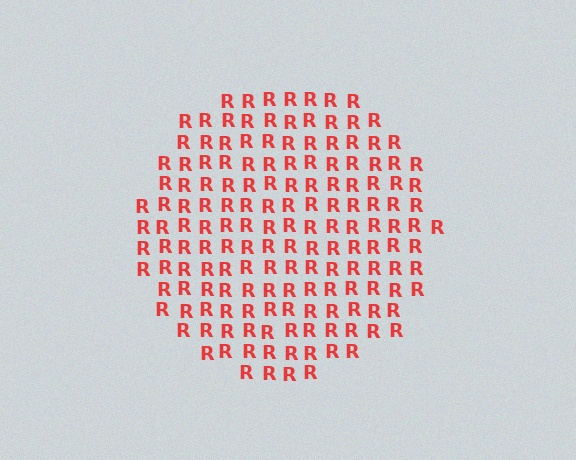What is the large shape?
The large shape is a circle.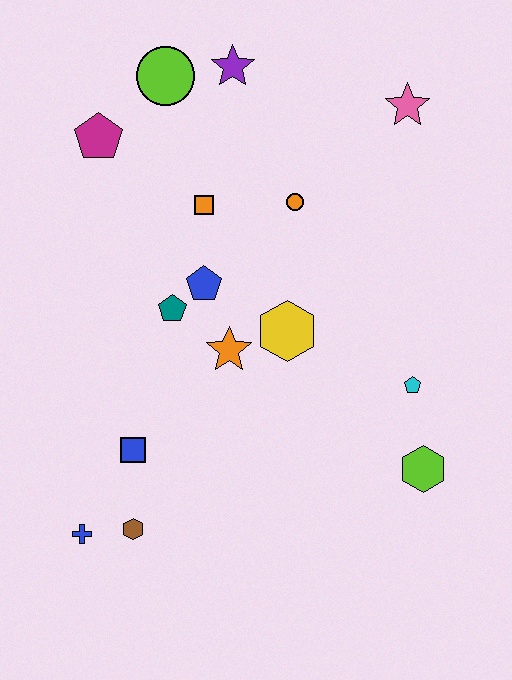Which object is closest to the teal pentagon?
The blue pentagon is closest to the teal pentagon.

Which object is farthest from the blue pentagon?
The lime hexagon is farthest from the blue pentagon.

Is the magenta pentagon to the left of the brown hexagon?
Yes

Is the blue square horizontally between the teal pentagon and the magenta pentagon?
Yes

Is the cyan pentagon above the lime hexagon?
Yes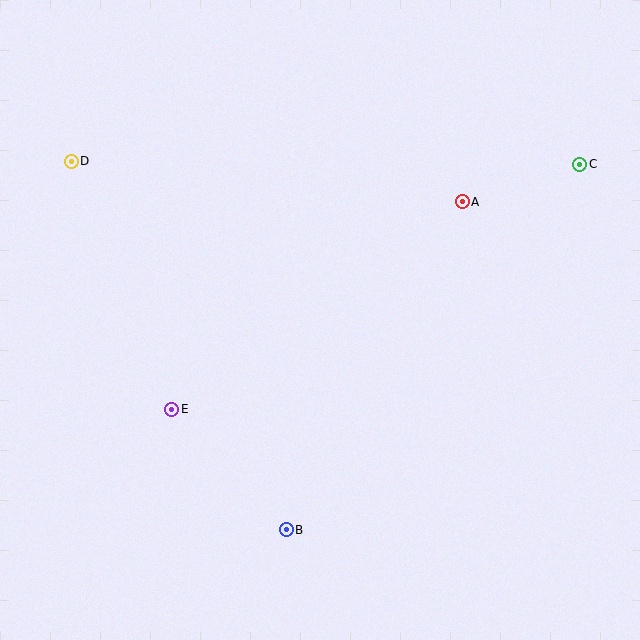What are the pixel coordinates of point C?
Point C is at (580, 164).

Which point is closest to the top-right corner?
Point C is closest to the top-right corner.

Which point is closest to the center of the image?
Point E at (172, 409) is closest to the center.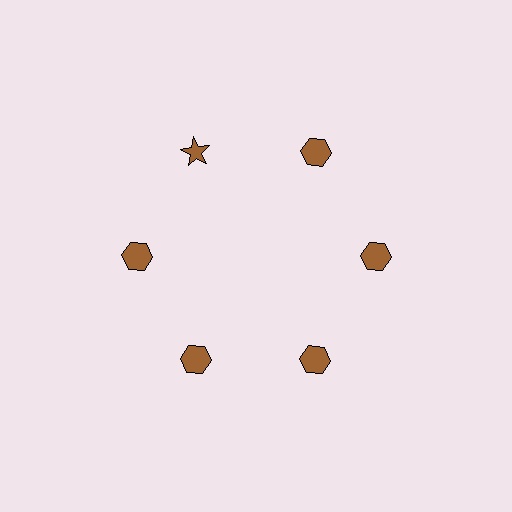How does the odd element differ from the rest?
It has a different shape: star instead of hexagon.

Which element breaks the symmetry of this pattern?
The brown star at roughly the 11 o'clock position breaks the symmetry. All other shapes are brown hexagons.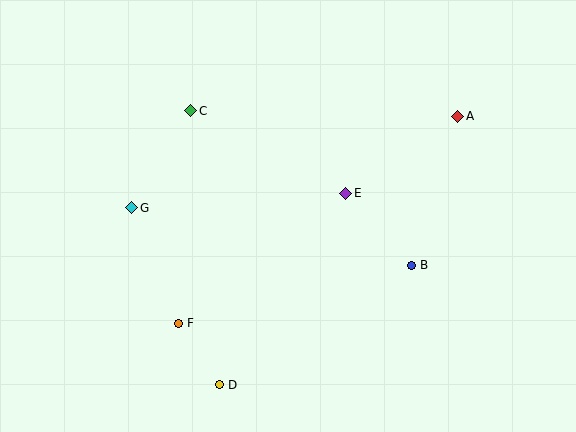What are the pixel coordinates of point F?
Point F is at (179, 323).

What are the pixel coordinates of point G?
Point G is at (132, 208).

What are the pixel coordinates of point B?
Point B is at (412, 265).